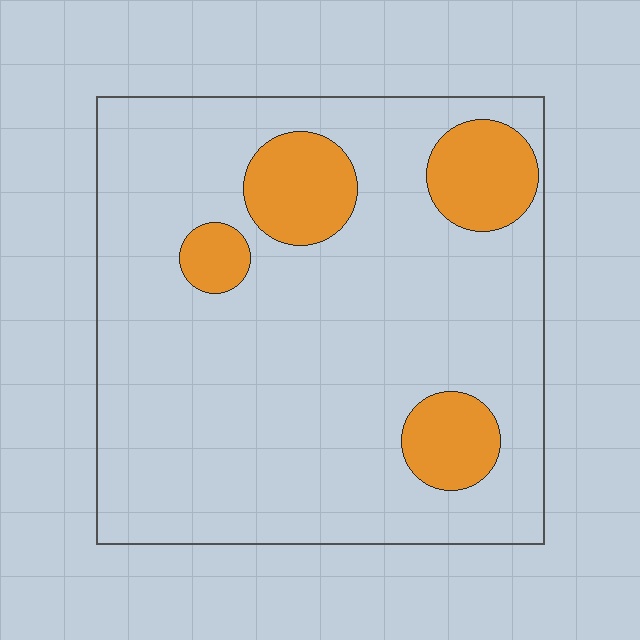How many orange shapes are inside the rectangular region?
4.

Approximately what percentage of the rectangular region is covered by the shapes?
Approximately 15%.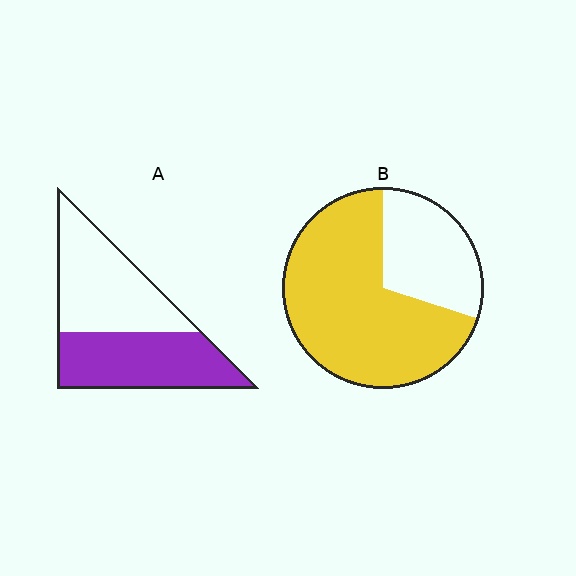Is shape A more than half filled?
Roughly half.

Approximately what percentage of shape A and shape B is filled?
A is approximately 50% and B is approximately 70%.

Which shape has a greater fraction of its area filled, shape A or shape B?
Shape B.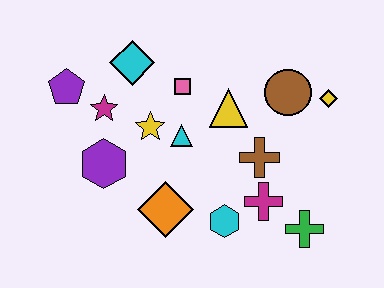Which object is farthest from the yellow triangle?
The purple pentagon is farthest from the yellow triangle.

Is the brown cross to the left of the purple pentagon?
No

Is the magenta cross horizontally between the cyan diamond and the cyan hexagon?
No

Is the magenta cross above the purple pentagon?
No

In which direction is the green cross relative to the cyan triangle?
The green cross is to the right of the cyan triangle.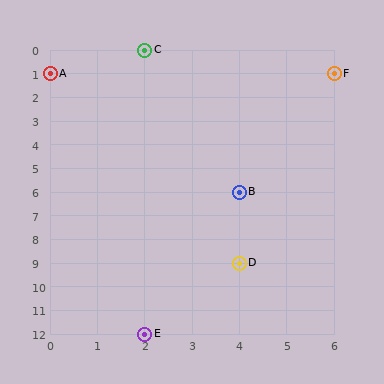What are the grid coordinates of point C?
Point C is at grid coordinates (2, 0).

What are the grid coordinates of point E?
Point E is at grid coordinates (2, 12).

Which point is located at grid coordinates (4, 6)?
Point B is at (4, 6).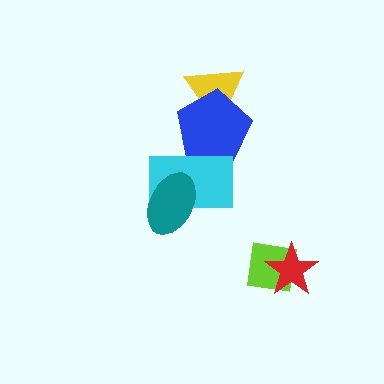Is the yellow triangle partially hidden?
Yes, it is partially covered by another shape.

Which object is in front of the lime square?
The red star is in front of the lime square.